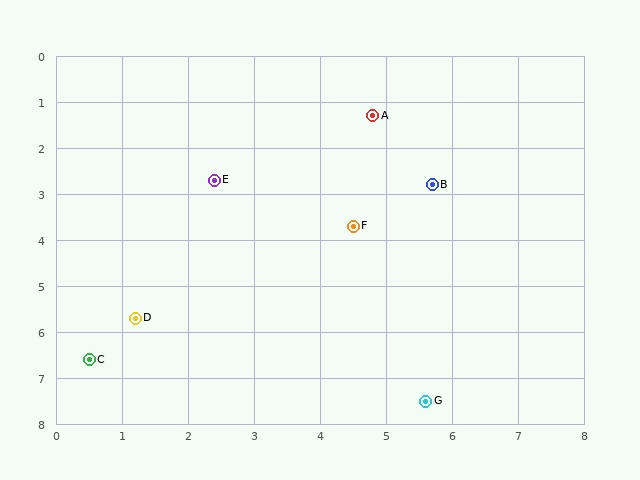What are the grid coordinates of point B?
Point B is at approximately (5.7, 2.8).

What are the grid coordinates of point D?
Point D is at approximately (1.2, 5.7).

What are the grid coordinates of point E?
Point E is at approximately (2.4, 2.7).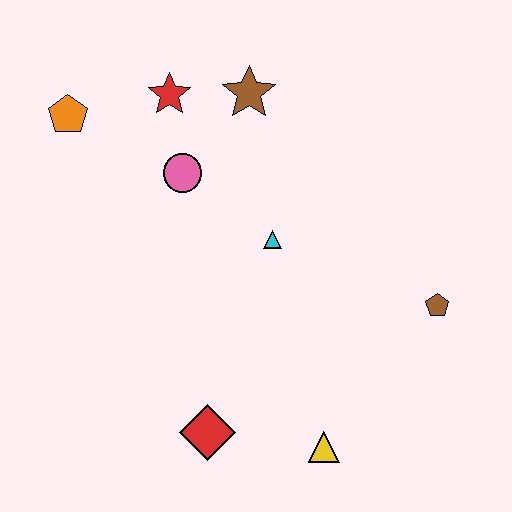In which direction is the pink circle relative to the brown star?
The pink circle is below the brown star.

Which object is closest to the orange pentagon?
The red star is closest to the orange pentagon.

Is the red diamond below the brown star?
Yes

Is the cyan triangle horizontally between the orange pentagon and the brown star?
No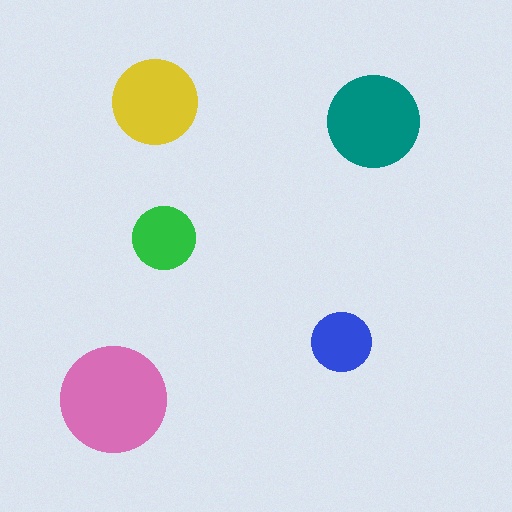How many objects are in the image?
There are 5 objects in the image.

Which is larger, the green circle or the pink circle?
The pink one.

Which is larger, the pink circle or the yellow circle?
The pink one.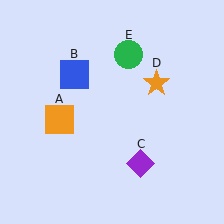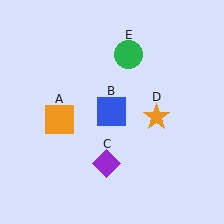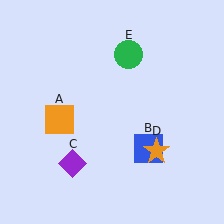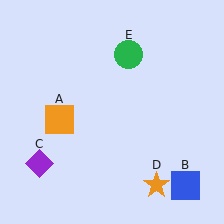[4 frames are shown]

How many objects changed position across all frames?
3 objects changed position: blue square (object B), purple diamond (object C), orange star (object D).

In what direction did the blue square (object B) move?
The blue square (object B) moved down and to the right.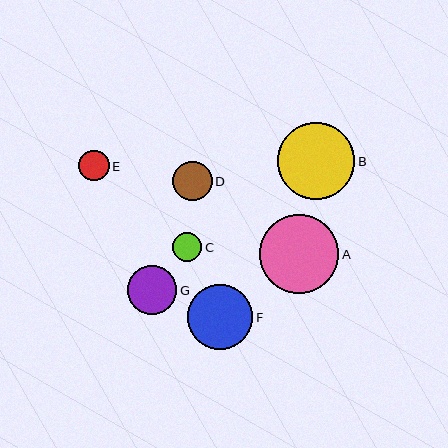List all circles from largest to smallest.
From largest to smallest: A, B, F, G, D, E, C.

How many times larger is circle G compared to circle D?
Circle G is approximately 1.2 times the size of circle D.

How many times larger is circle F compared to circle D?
Circle F is approximately 1.7 times the size of circle D.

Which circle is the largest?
Circle A is the largest with a size of approximately 79 pixels.